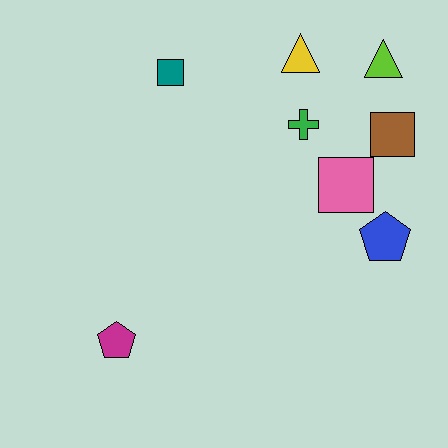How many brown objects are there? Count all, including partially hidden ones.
There is 1 brown object.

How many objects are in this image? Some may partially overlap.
There are 8 objects.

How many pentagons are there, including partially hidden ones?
There are 2 pentagons.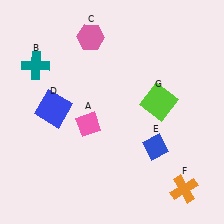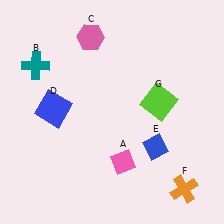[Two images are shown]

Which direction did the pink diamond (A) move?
The pink diamond (A) moved down.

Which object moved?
The pink diamond (A) moved down.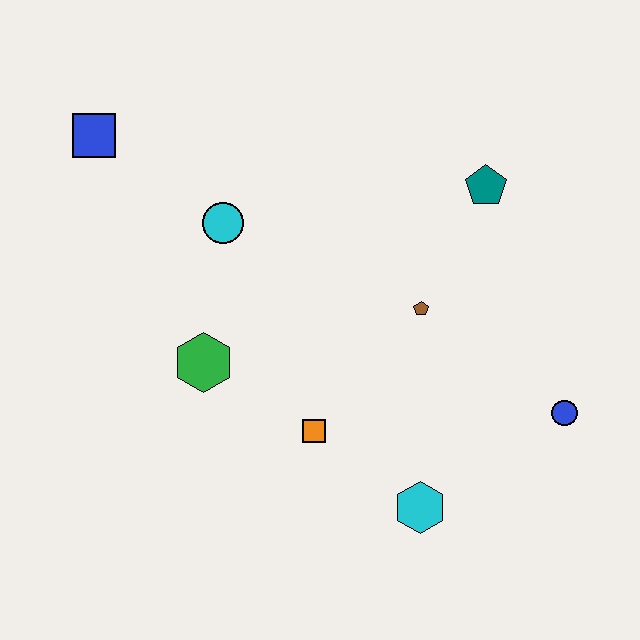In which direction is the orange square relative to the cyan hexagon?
The orange square is to the left of the cyan hexagon.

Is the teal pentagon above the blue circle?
Yes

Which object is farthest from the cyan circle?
The blue circle is farthest from the cyan circle.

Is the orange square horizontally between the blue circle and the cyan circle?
Yes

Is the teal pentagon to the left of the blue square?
No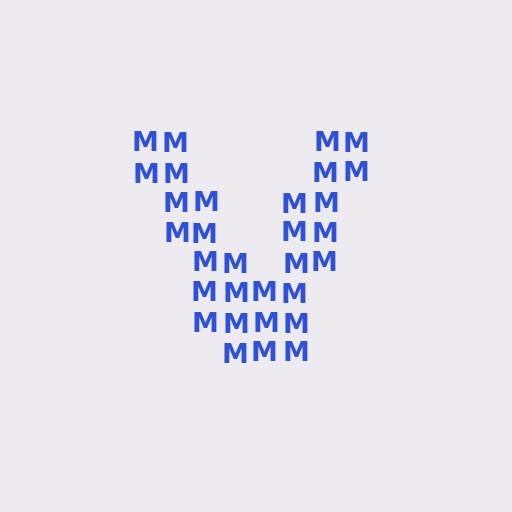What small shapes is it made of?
It is made of small letter M's.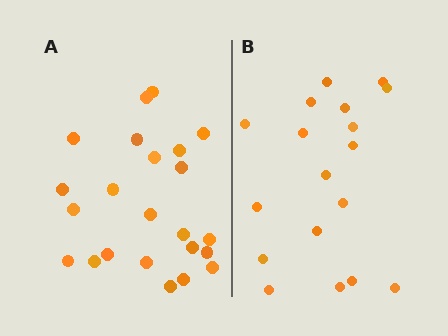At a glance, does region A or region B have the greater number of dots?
Region A (the left region) has more dots.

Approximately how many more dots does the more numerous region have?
Region A has about 5 more dots than region B.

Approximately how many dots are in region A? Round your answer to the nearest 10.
About 20 dots. (The exact count is 23, which rounds to 20.)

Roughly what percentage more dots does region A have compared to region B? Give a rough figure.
About 30% more.